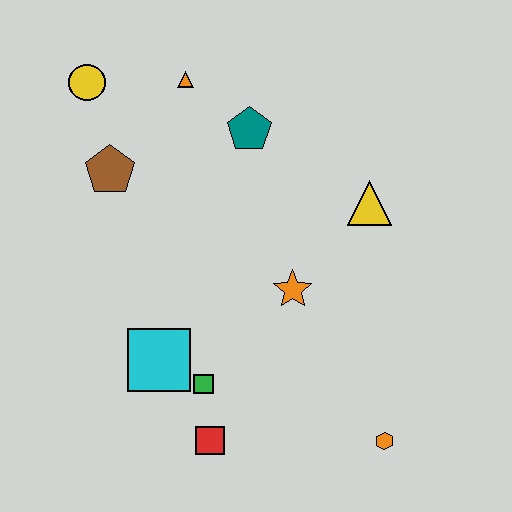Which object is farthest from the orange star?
The yellow circle is farthest from the orange star.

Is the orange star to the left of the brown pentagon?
No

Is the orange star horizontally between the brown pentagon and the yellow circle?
No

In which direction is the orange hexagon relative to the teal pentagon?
The orange hexagon is below the teal pentagon.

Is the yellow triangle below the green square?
No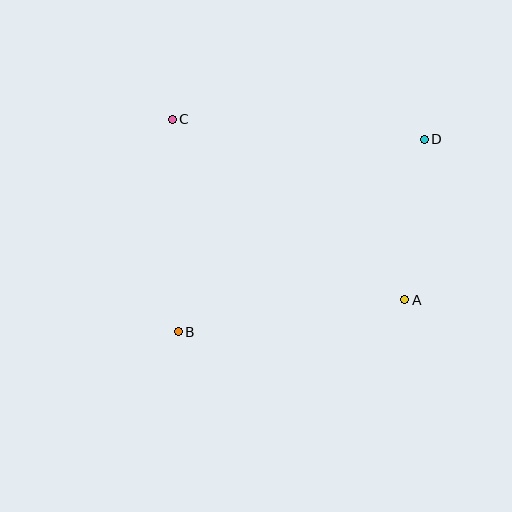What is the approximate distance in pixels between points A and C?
The distance between A and C is approximately 294 pixels.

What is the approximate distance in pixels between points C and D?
The distance between C and D is approximately 253 pixels.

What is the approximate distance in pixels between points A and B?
The distance between A and B is approximately 229 pixels.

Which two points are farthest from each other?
Points B and D are farthest from each other.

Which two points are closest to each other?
Points A and D are closest to each other.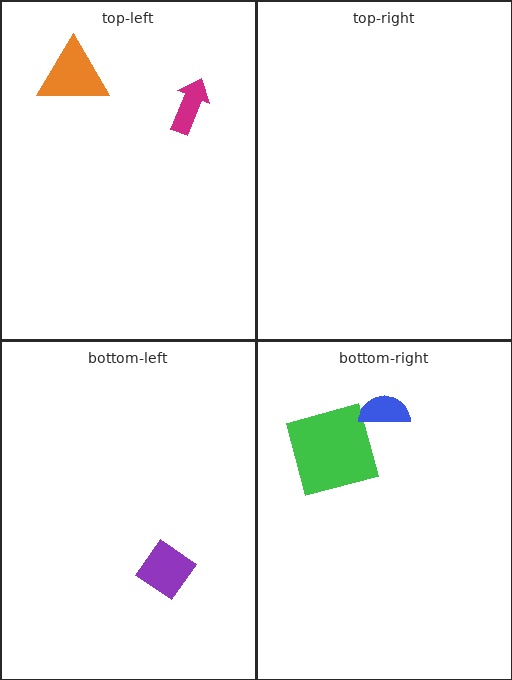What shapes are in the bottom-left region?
The purple diamond.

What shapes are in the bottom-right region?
The green square, the blue semicircle.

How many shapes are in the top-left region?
2.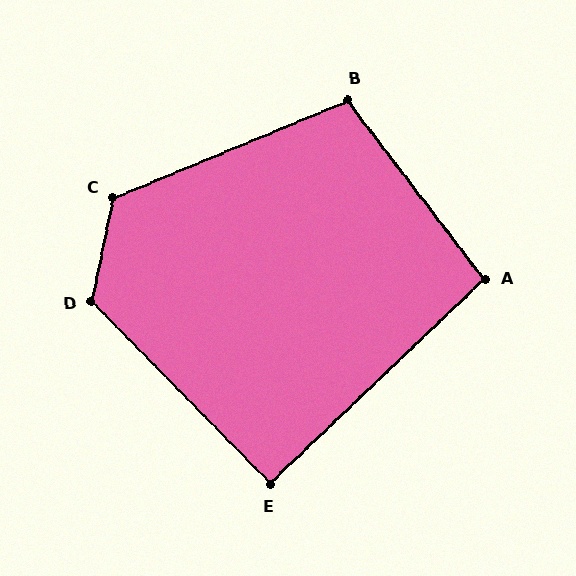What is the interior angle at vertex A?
Approximately 96 degrees (obtuse).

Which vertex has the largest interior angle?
C, at approximately 124 degrees.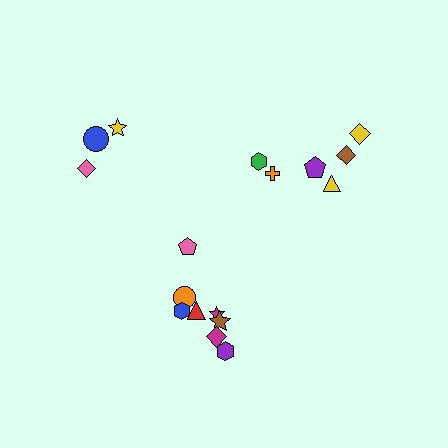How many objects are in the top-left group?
There are 3 objects.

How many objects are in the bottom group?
There are 8 objects.